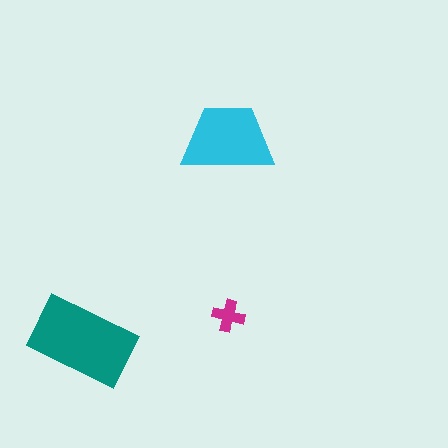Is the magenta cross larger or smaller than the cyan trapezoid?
Smaller.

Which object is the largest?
The teal rectangle.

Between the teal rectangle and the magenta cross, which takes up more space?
The teal rectangle.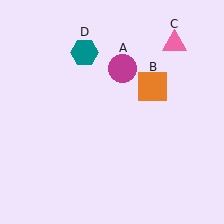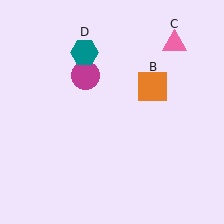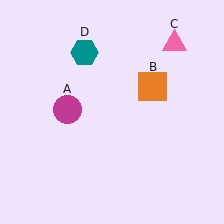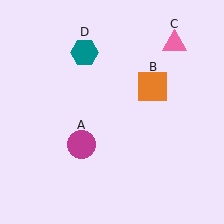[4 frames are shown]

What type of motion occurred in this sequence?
The magenta circle (object A) rotated counterclockwise around the center of the scene.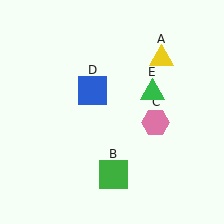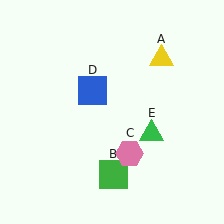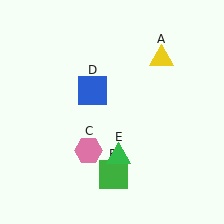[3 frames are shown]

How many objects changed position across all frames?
2 objects changed position: pink hexagon (object C), green triangle (object E).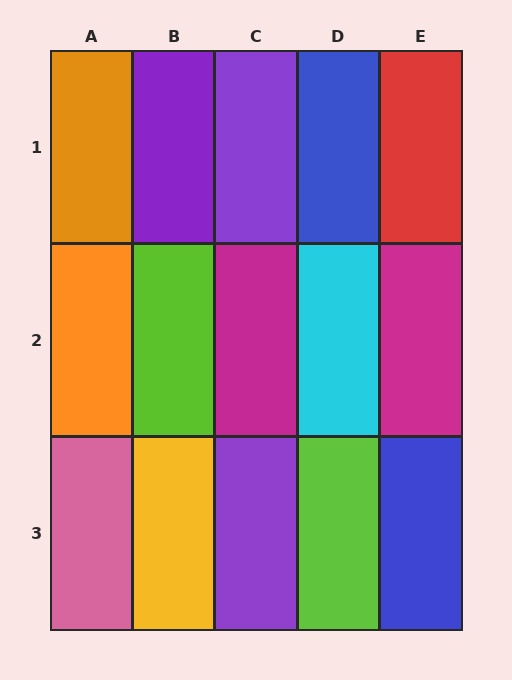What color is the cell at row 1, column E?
Red.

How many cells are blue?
2 cells are blue.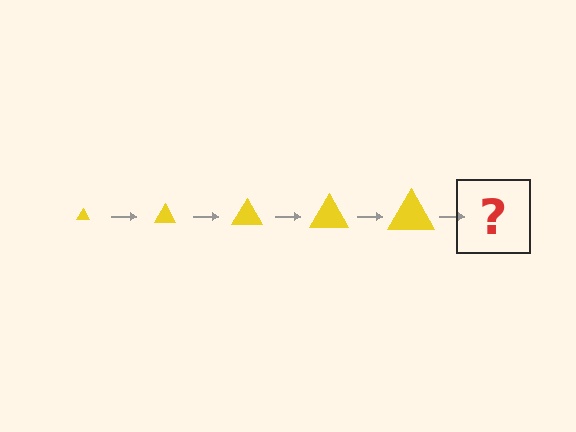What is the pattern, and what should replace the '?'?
The pattern is that the triangle gets progressively larger each step. The '?' should be a yellow triangle, larger than the previous one.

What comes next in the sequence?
The next element should be a yellow triangle, larger than the previous one.